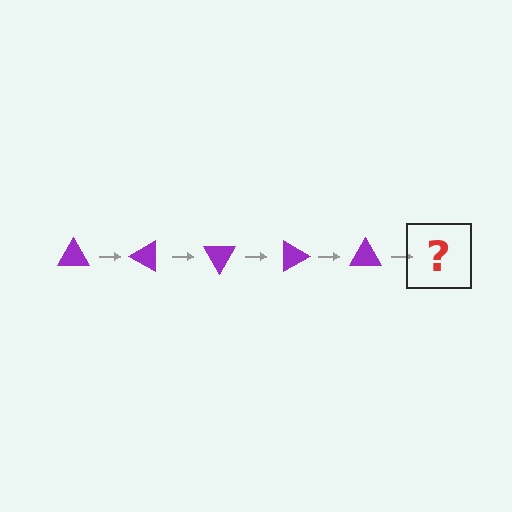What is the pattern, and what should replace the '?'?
The pattern is that the triangle rotates 30 degrees each step. The '?' should be a purple triangle rotated 150 degrees.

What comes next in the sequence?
The next element should be a purple triangle rotated 150 degrees.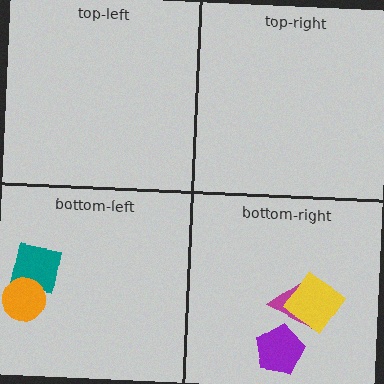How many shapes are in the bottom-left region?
2.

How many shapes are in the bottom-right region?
3.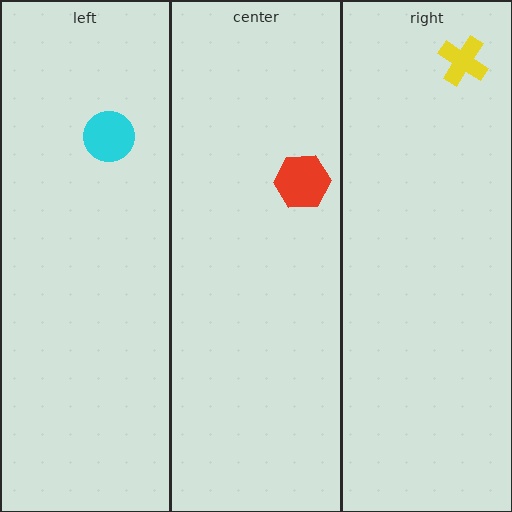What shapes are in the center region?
The red hexagon.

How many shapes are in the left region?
1.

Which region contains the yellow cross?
The right region.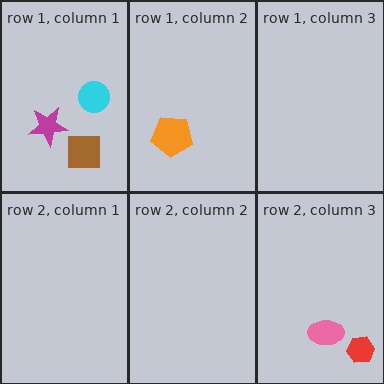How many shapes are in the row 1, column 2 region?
1.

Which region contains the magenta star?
The row 1, column 1 region.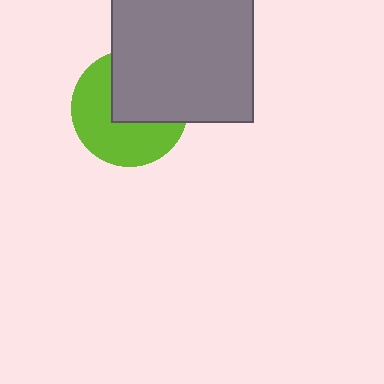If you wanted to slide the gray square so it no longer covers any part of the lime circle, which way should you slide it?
Slide it toward the upper-right — that is the most direct way to separate the two shapes.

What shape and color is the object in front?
The object in front is a gray square.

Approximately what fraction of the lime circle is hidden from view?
Roughly 45% of the lime circle is hidden behind the gray square.